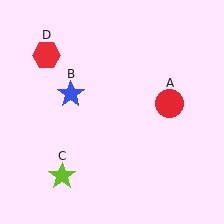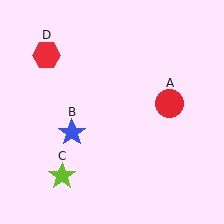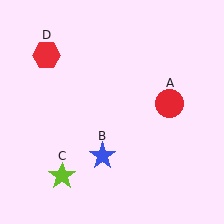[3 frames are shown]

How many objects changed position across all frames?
1 object changed position: blue star (object B).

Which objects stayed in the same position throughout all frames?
Red circle (object A) and lime star (object C) and red hexagon (object D) remained stationary.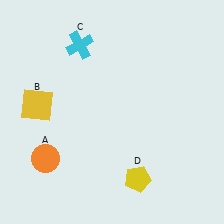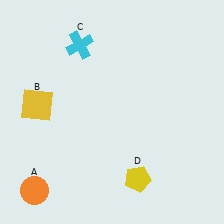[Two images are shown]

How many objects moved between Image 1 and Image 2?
1 object moved between the two images.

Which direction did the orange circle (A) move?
The orange circle (A) moved down.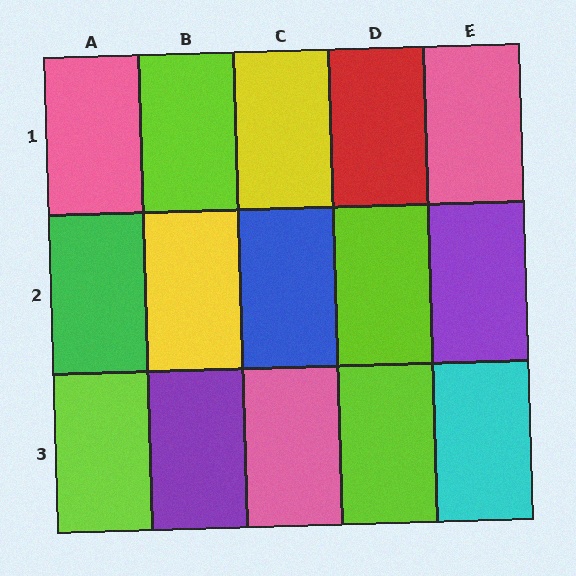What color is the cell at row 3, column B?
Purple.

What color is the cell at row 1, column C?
Yellow.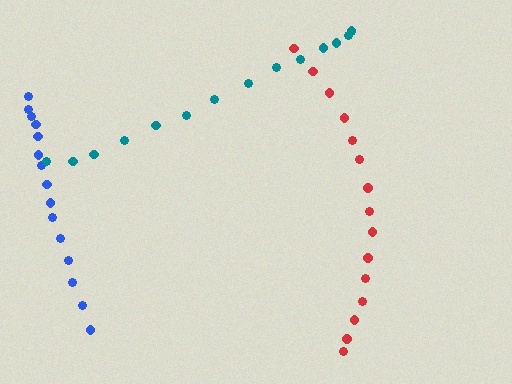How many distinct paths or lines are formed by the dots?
There are 3 distinct paths.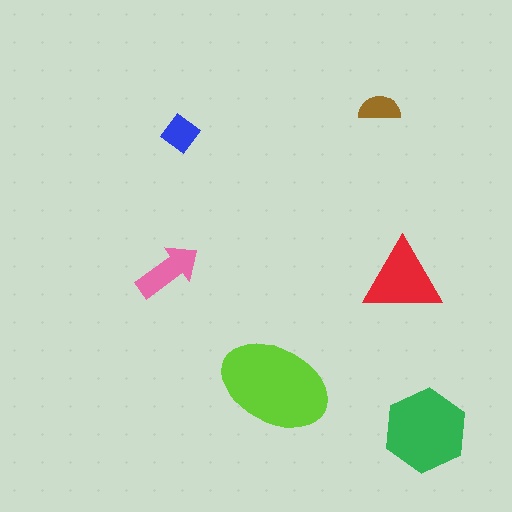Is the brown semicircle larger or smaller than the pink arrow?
Smaller.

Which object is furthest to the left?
The pink arrow is leftmost.